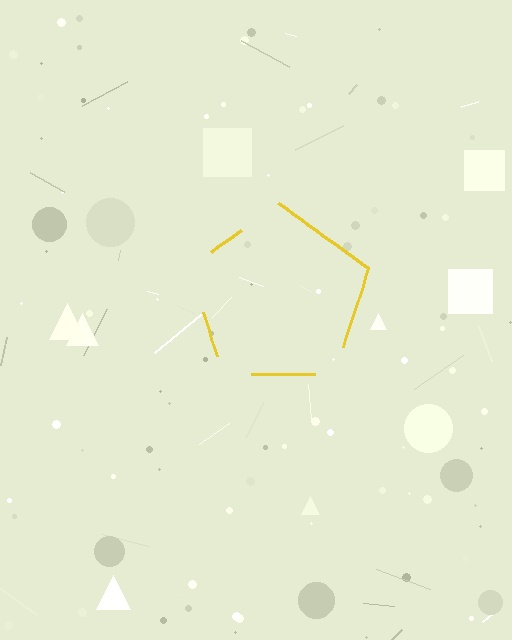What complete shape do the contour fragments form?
The contour fragments form a pentagon.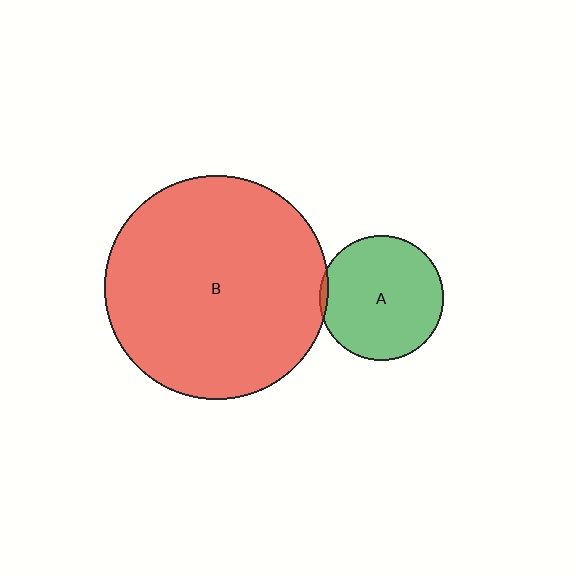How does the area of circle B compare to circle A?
Approximately 3.2 times.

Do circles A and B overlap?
Yes.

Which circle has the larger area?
Circle B (red).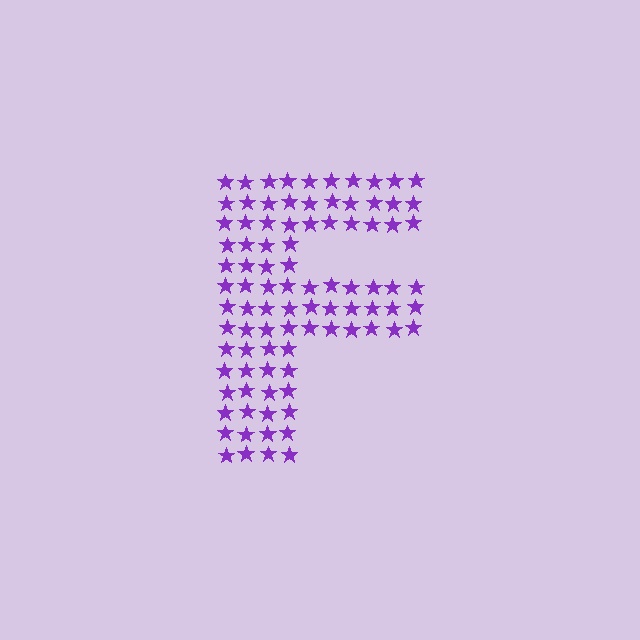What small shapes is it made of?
It is made of small stars.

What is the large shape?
The large shape is the letter F.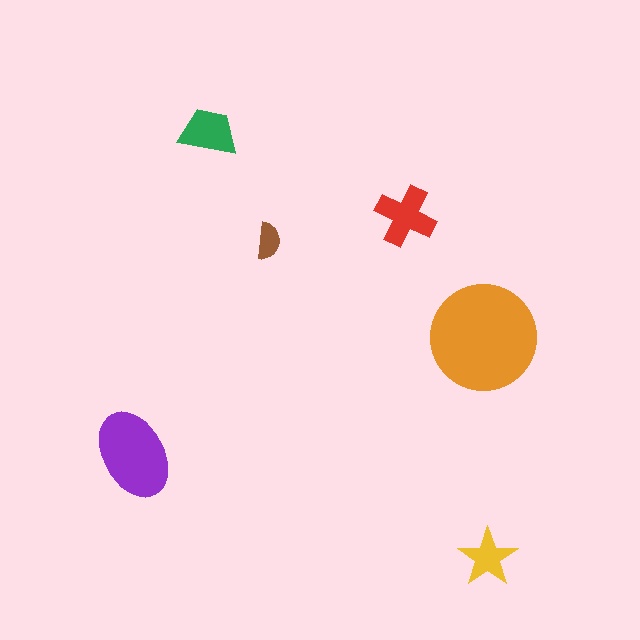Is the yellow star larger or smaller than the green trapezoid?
Smaller.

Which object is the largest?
The orange circle.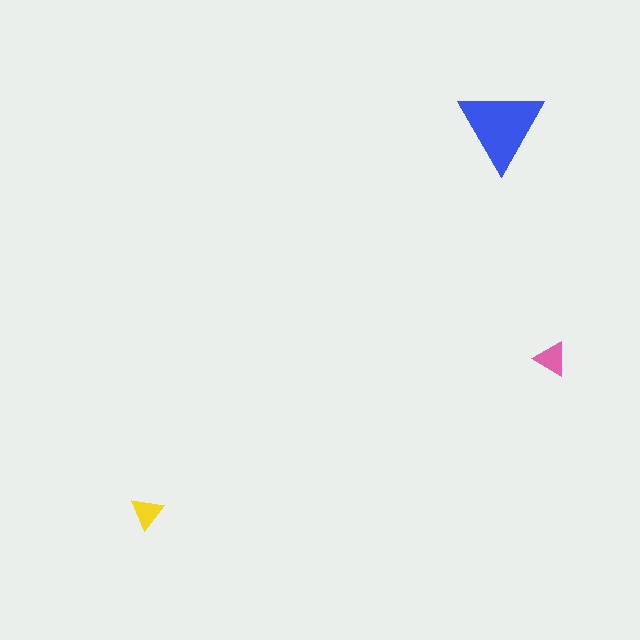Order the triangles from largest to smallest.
the blue one, the pink one, the yellow one.